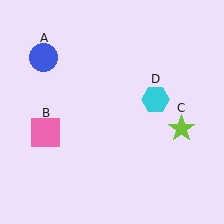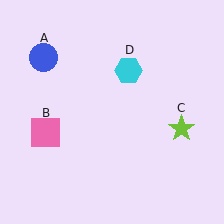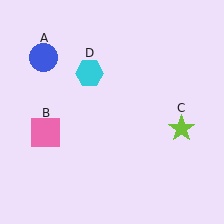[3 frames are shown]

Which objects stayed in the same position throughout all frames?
Blue circle (object A) and pink square (object B) and lime star (object C) remained stationary.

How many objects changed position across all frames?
1 object changed position: cyan hexagon (object D).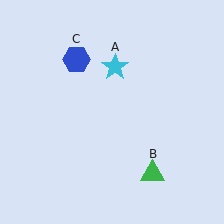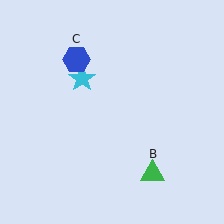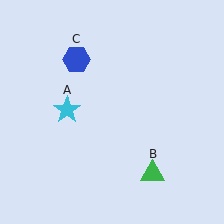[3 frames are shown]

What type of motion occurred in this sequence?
The cyan star (object A) rotated counterclockwise around the center of the scene.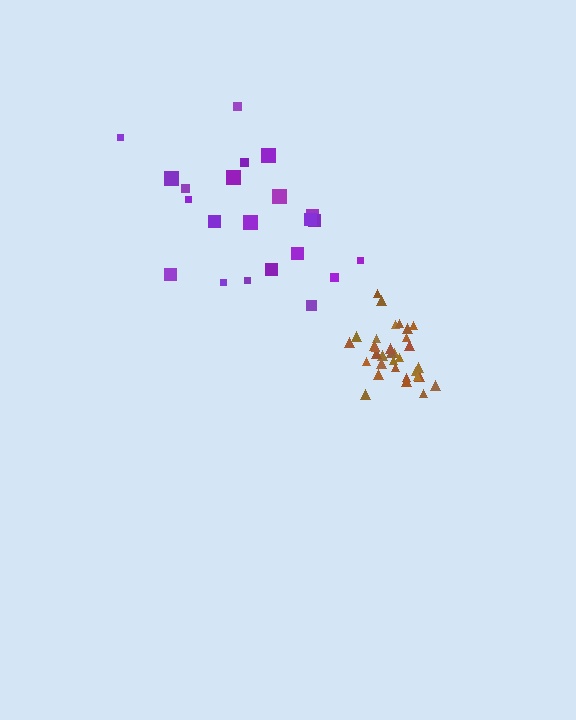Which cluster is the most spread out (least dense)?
Purple.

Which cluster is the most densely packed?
Brown.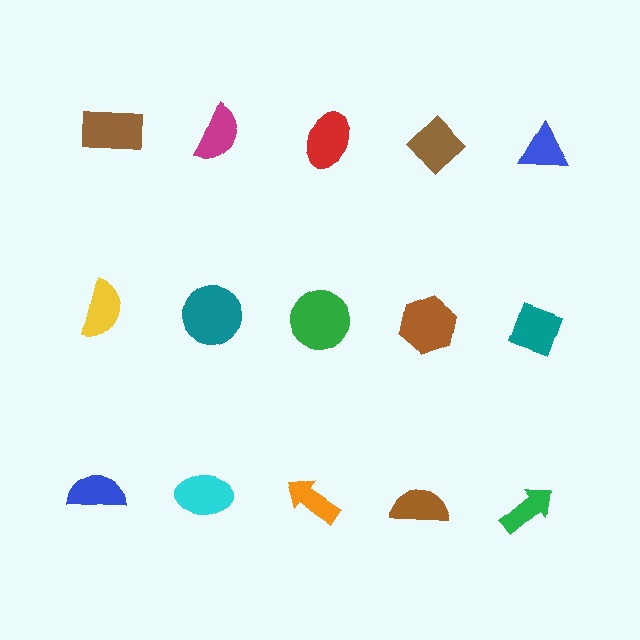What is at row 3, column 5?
A green arrow.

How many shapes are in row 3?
5 shapes.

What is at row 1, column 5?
A blue triangle.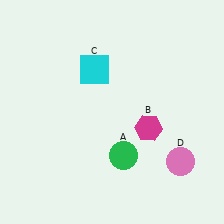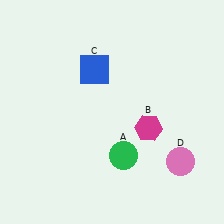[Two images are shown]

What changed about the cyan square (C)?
In Image 1, C is cyan. In Image 2, it changed to blue.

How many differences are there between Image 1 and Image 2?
There is 1 difference between the two images.